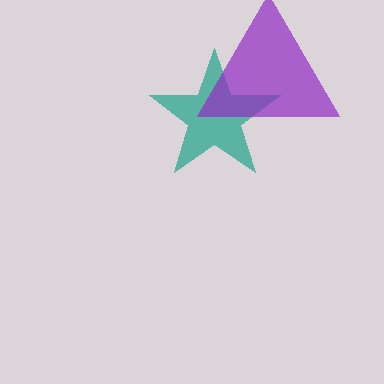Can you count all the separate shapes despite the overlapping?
Yes, there are 2 separate shapes.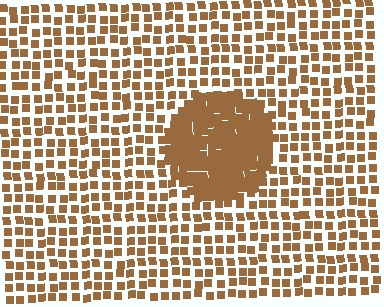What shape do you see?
I see a circle.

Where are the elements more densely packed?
The elements are more densely packed inside the circle boundary.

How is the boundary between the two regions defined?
The boundary is defined by a change in element density (approximately 2.4x ratio). All elements are the same color, size, and shape.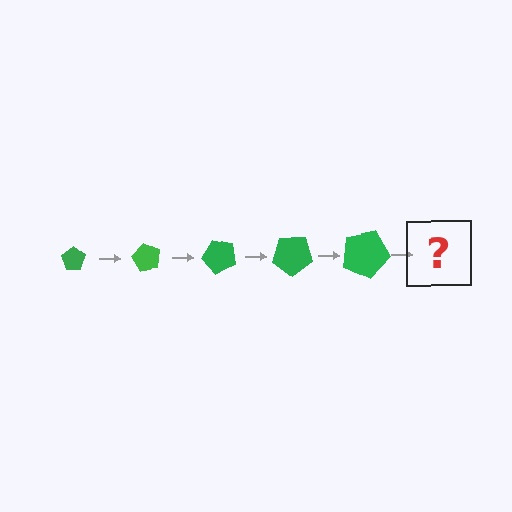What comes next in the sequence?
The next element should be a pentagon, larger than the previous one and rotated 300 degrees from the start.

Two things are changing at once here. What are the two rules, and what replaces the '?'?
The two rules are that the pentagon grows larger each step and it rotates 60 degrees each step. The '?' should be a pentagon, larger than the previous one and rotated 300 degrees from the start.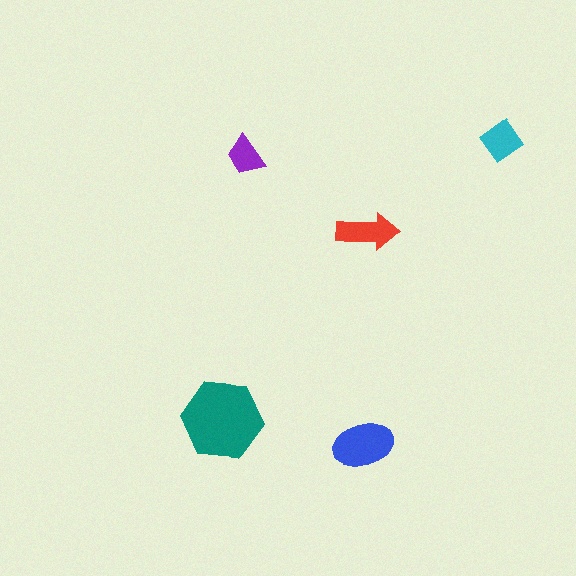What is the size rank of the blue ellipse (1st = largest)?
2nd.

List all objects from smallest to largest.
The purple trapezoid, the cyan diamond, the red arrow, the blue ellipse, the teal hexagon.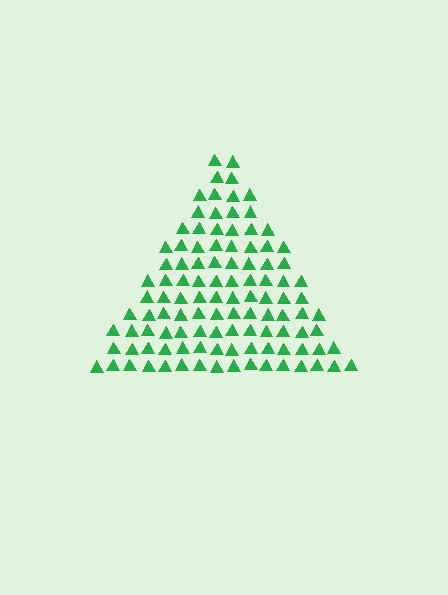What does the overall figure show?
The overall figure shows a triangle.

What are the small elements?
The small elements are triangles.